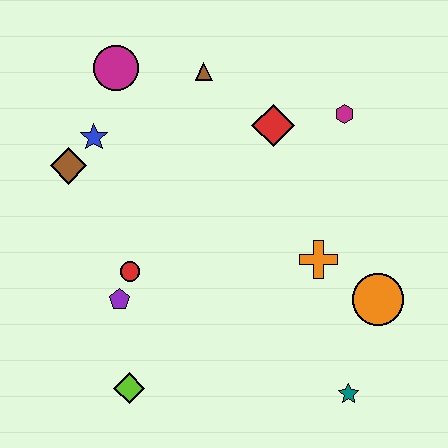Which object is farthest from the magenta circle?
The teal star is farthest from the magenta circle.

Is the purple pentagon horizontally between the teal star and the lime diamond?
No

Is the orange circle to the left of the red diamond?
No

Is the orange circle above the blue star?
No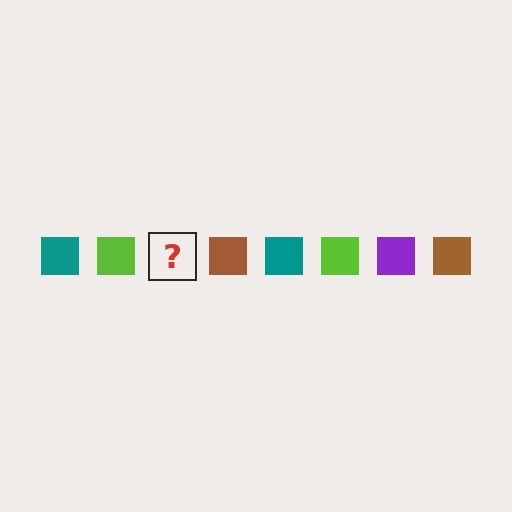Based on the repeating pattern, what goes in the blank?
The blank should be a purple square.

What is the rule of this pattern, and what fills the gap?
The rule is that the pattern cycles through teal, lime, purple, brown squares. The gap should be filled with a purple square.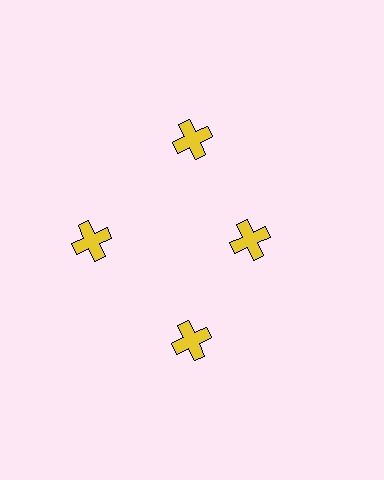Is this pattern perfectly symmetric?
No. The 4 yellow crosses are arranged in a ring, but one element near the 3 o'clock position is pulled inward toward the center, breaking the 4-fold rotational symmetry.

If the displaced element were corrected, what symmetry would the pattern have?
It would have 4-fold rotational symmetry — the pattern would map onto itself every 90 degrees.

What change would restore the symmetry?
The symmetry would be restored by moving it outward, back onto the ring so that all 4 crosses sit at equal angles and equal distance from the center.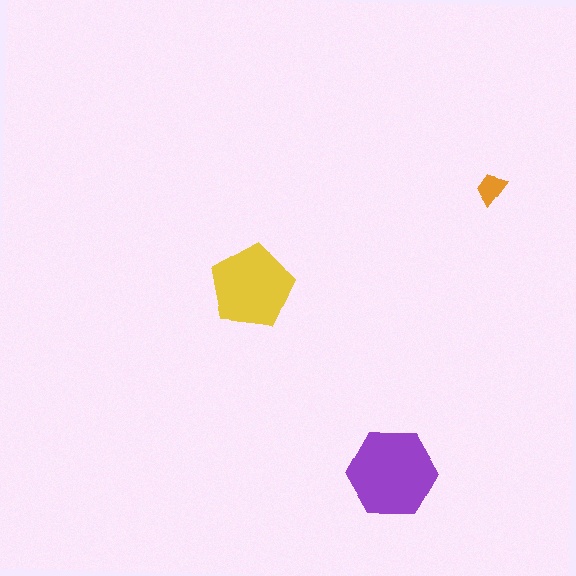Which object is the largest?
The purple hexagon.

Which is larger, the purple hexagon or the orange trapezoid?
The purple hexagon.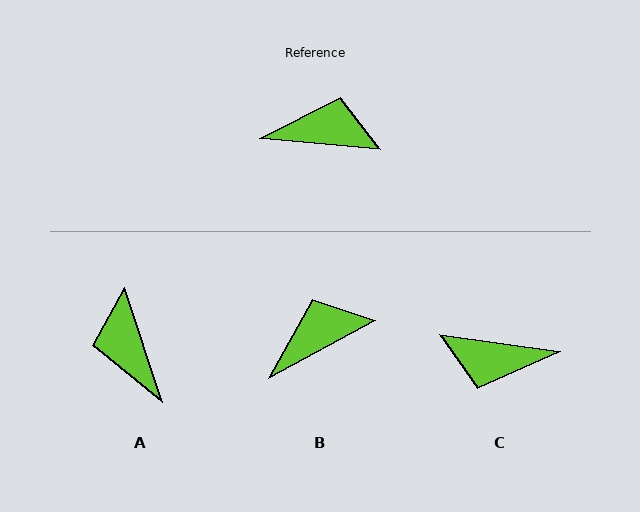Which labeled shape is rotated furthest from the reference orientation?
C, about 177 degrees away.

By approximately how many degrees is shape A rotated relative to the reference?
Approximately 113 degrees counter-clockwise.